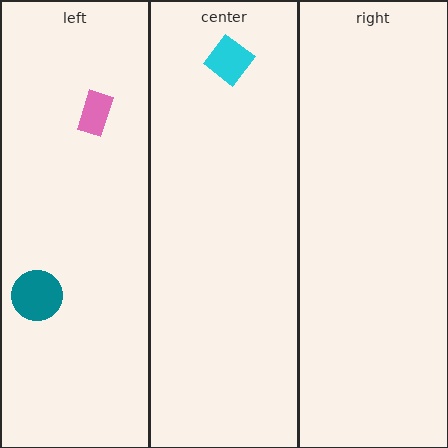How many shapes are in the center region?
1.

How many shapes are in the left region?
2.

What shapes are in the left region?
The pink rectangle, the teal circle.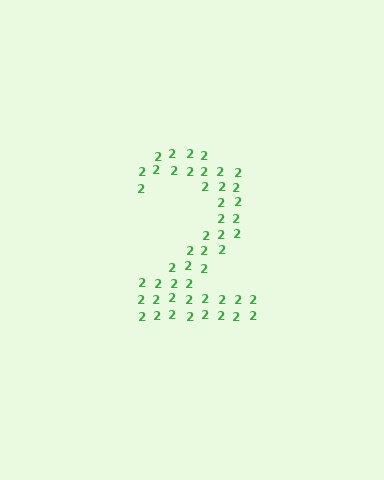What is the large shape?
The large shape is the digit 2.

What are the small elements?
The small elements are digit 2's.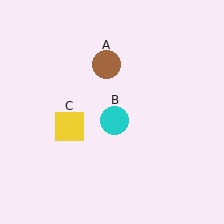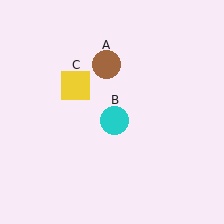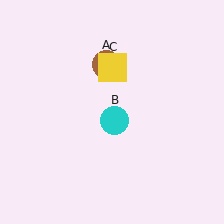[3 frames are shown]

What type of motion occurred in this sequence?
The yellow square (object C) rotated clockwise around the center of the scene.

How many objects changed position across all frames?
1 object changed position: yellow square (object C).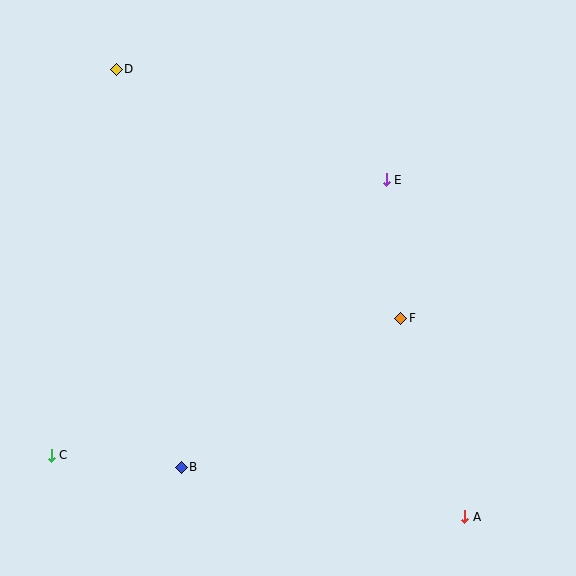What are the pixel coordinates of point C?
Point C is at (51, 455).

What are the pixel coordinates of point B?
Point B is at (181, 467).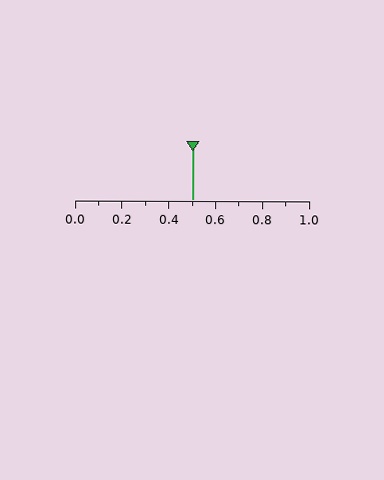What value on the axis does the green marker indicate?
The marker indicates approximately 0.5.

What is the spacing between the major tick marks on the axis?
The major ticks are spaced 0.2 apart.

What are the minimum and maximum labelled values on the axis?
The axis runs from 0.0 to 1.0.